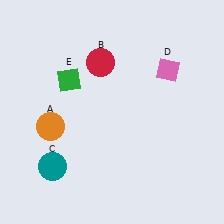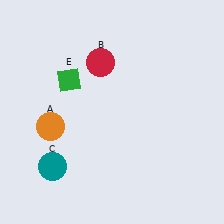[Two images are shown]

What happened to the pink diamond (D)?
The pink diamond (D) was removed in Image 2. It was in the top-right area of Image 1.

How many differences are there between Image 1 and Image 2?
There is 1 difference between the two images.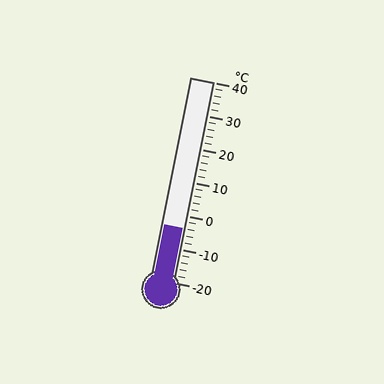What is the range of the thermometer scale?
The thermometer scale ranges from -20°C to 40°C.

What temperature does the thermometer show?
The thermometer shows approximately -4°C.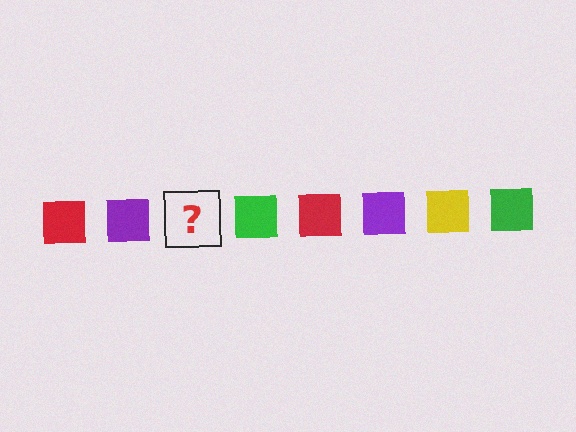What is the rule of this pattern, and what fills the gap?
The rule is that the pattern cycles through red, purple, yellow, green squares. The gap should be filled with a yellow square.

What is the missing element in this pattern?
The missing element is a yellow square.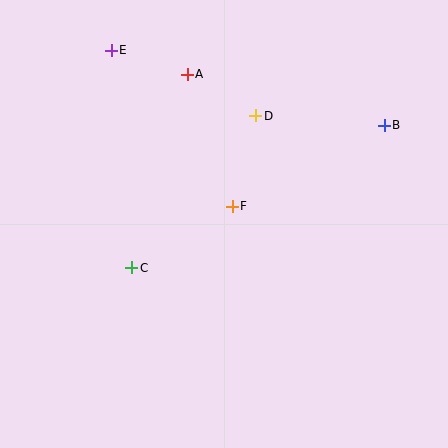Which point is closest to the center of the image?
Point F at (232, 206) is closest to the center.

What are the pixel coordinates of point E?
Point E is at (111, 50).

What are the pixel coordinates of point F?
Point F is at (232, 206).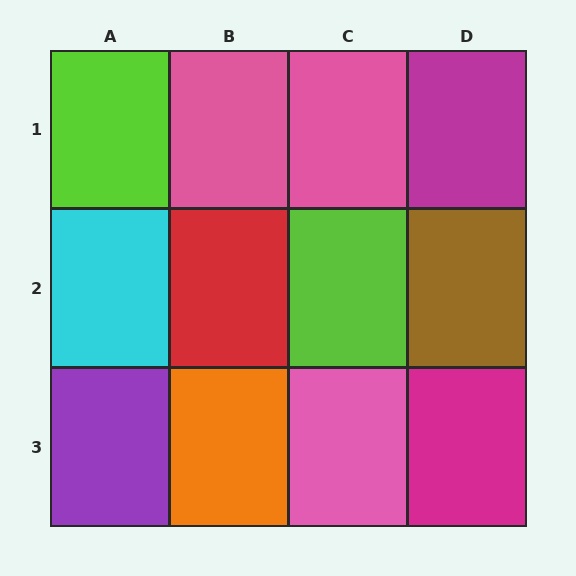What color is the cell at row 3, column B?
Orange.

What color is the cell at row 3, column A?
Purple.